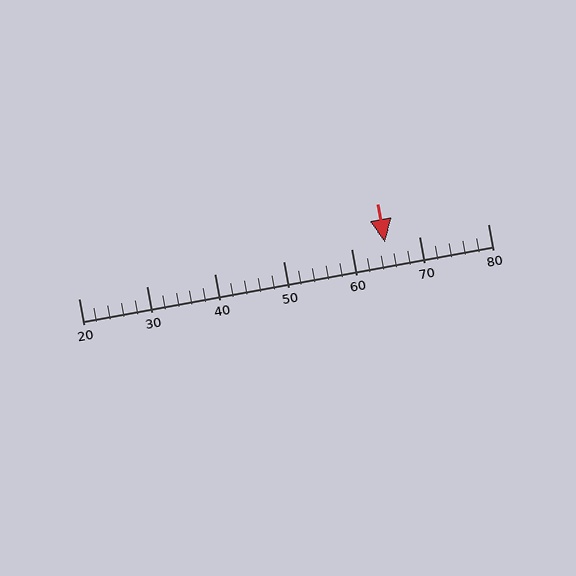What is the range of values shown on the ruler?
The ruler shows values from 20 to 80.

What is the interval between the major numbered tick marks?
The major tick marks are spaced 10 units apart.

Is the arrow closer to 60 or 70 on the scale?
The arrow is closer to 60.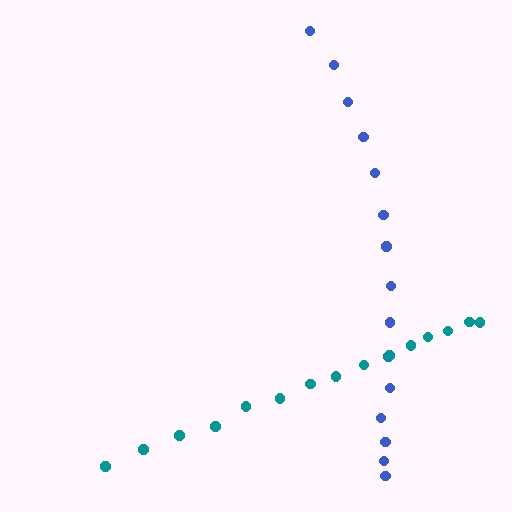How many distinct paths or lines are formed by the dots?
There are 2 distinct paths.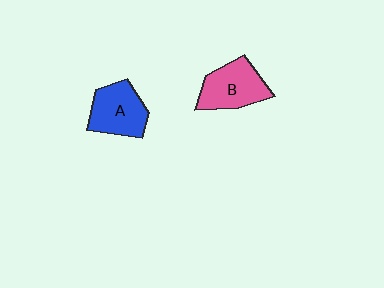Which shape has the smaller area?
Shape A (blue).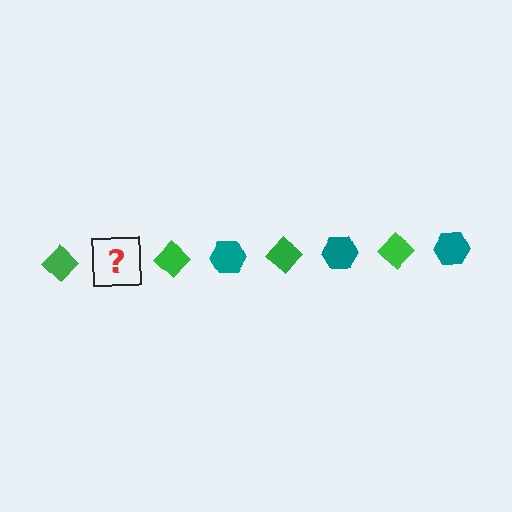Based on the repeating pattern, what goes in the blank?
The blank should be a teal hexagon.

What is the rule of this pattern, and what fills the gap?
The rule is that the pattern alternates between green diamond and teal hexagon. The gap should be filled with a teal hexagon.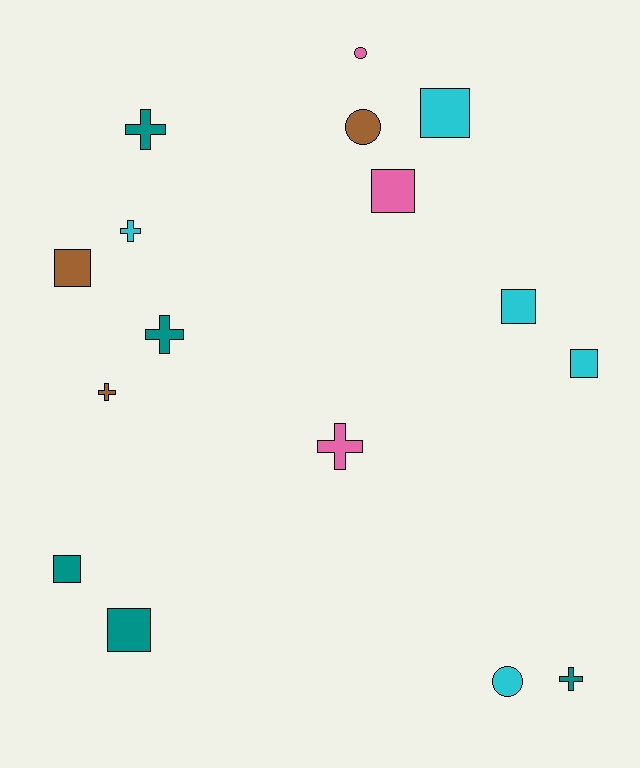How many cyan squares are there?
There are 3 cyan squares.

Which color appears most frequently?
Teal, with 5 objects.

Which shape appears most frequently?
Square, with 7 objects.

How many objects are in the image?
There are 16 objects.